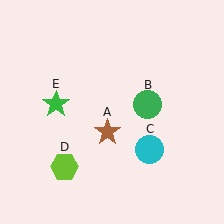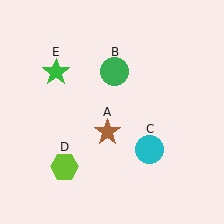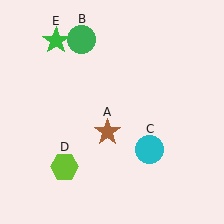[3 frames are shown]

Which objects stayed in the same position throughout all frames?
Brown star (object A) and cyan circle (object C) and lime hexagon (object D) remained stationary.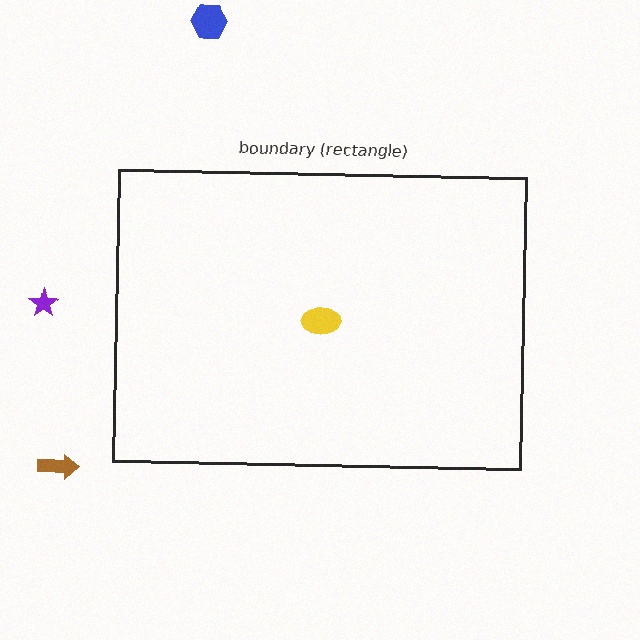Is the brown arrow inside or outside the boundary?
Outside.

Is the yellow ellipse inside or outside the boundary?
Inside.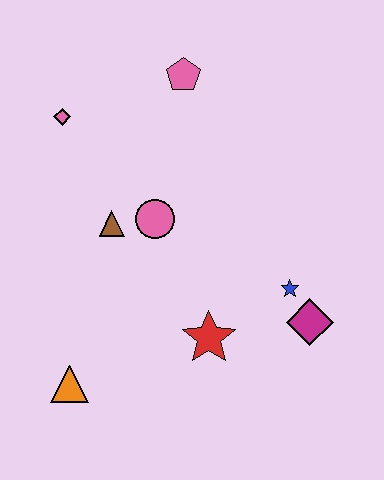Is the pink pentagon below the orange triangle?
No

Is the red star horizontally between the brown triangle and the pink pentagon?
No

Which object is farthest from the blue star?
The pink diamond is farthest from the blue star.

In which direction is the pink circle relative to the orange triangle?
The pink circle is above the orange triangle.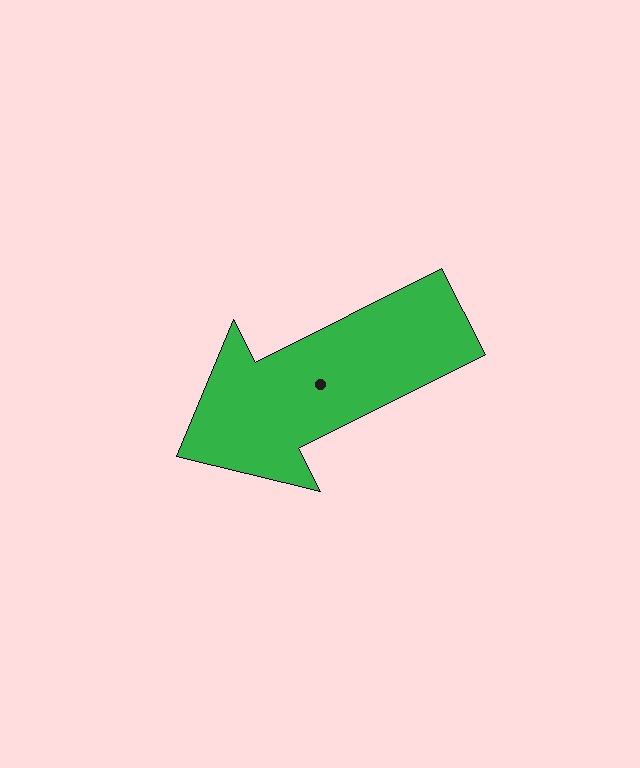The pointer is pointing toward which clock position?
Roughly 8 o'clock.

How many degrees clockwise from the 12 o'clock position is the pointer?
Approximately 243 degrees.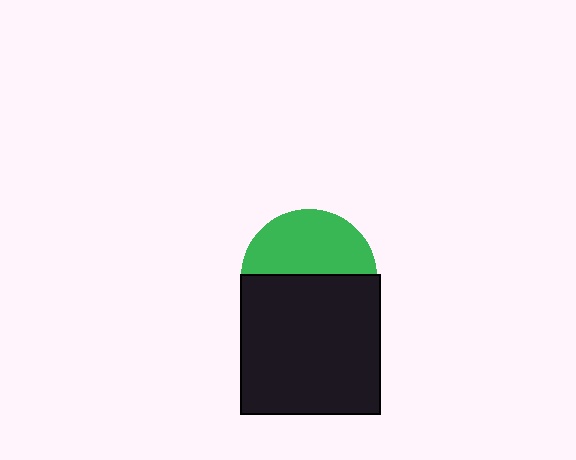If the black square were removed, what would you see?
You would see the complete green circle.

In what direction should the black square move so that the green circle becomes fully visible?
The black square should move down. That is the shortest direction to clear the overlap and leave the green circle fully visible.